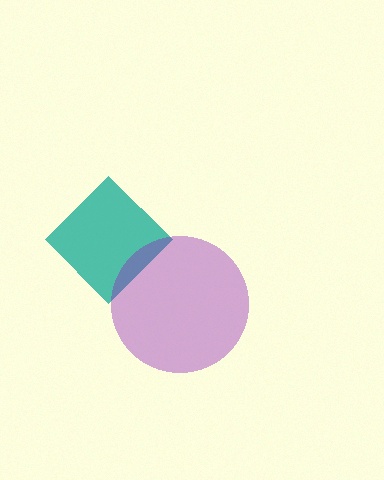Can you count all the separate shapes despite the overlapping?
Yes, there are 2 separate shapes.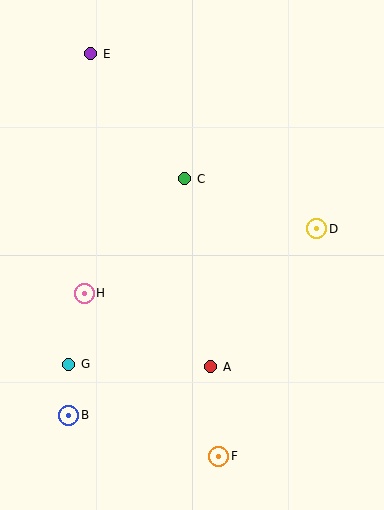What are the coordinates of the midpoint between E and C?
The midpoint between E and C is at (138, 116).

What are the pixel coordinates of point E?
Point E is at (91, 54).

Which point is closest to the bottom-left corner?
Point B is closest to the bottom-left corner.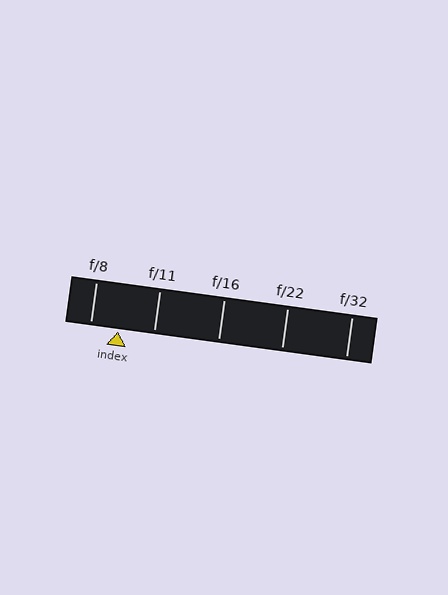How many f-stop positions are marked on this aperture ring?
There are 5 f-stop positions marked.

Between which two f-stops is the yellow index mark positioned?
The index mark is between f/8 and f/11.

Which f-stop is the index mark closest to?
The index mark is closest to f/8.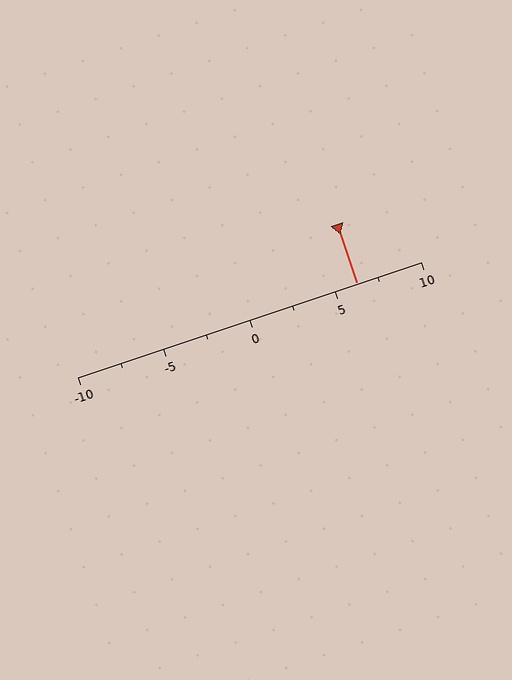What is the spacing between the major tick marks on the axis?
The major ticks are spaced 5 apart.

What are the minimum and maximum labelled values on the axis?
The axis runs from -10 to 10.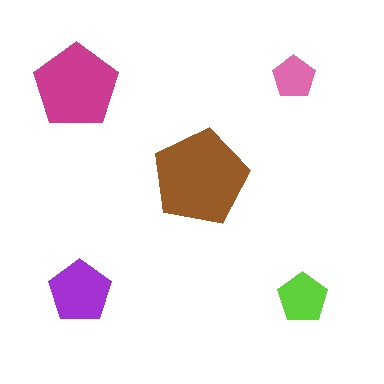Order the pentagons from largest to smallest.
the brown one, the magenta one, the purple one, the lime one, the pink one.